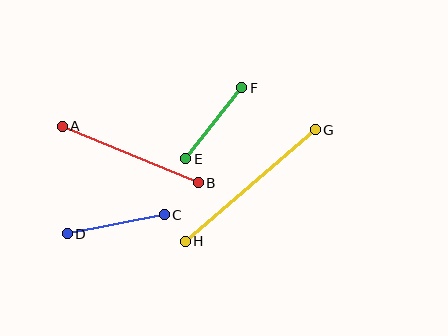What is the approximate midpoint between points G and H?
The midpoint is at approximately (250, 186) pixels.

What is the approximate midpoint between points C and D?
The midpoint is at approximately (116, 224) pixels.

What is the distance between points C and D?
The distance is approximately 99 pixels.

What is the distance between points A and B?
The distance is approximately 147 pixels.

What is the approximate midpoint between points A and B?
The midpoint is at approximately (130, 155) pixels.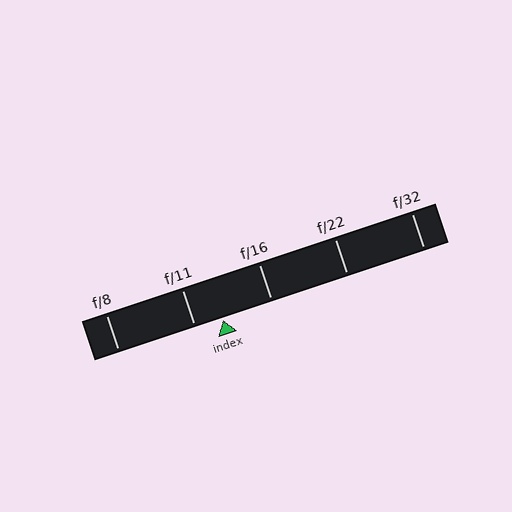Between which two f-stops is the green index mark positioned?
The index mark is between f/11 and f/16.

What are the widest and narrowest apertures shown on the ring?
The widest aperture shown is f/8 and the narrowest is f/32.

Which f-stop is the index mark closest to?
The index mark is closest to f/11.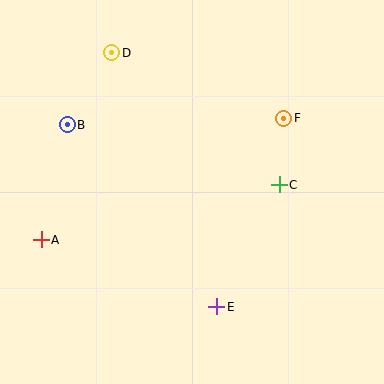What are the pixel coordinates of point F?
Point F is at (284, 118).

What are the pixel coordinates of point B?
Point B is at (67, 125).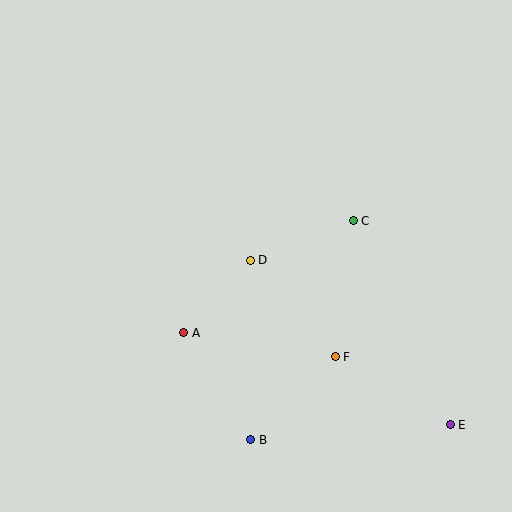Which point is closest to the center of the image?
Point D at (250, 260) is closest to the center.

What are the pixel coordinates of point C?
Point C is at (353, 221).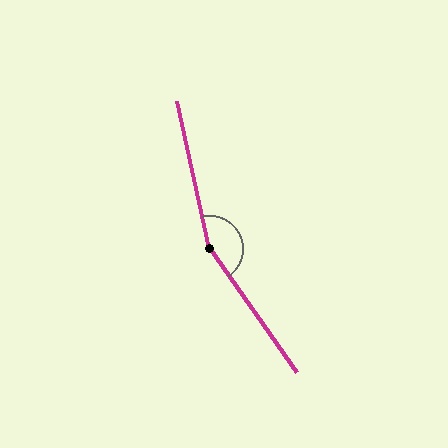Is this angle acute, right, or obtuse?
It is obtuse.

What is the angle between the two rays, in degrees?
Approximately 157 degrees.